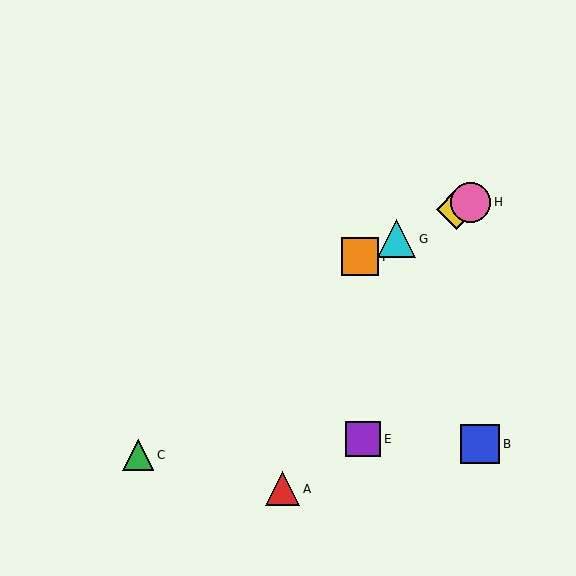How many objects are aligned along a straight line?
4 objects (D, F, G, H) are aligned along a straight line.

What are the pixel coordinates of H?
Object H is at (471, 202).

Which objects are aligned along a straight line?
Objects D, F, G, H are aligned along a straight line.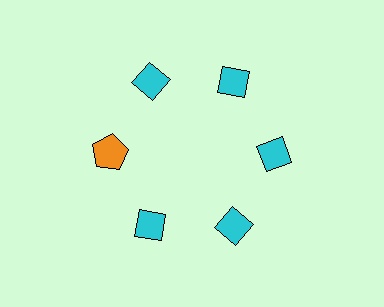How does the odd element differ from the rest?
It differs in both color (orange instead of cyan) and shape (pentagon instead of diamond).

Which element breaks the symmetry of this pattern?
The orange pentagon at roughly the 9 o'clock position breaks the symmetry. All other shapes are cyan diamonds.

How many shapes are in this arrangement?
There are 6 shapes arranged in a ring pattern.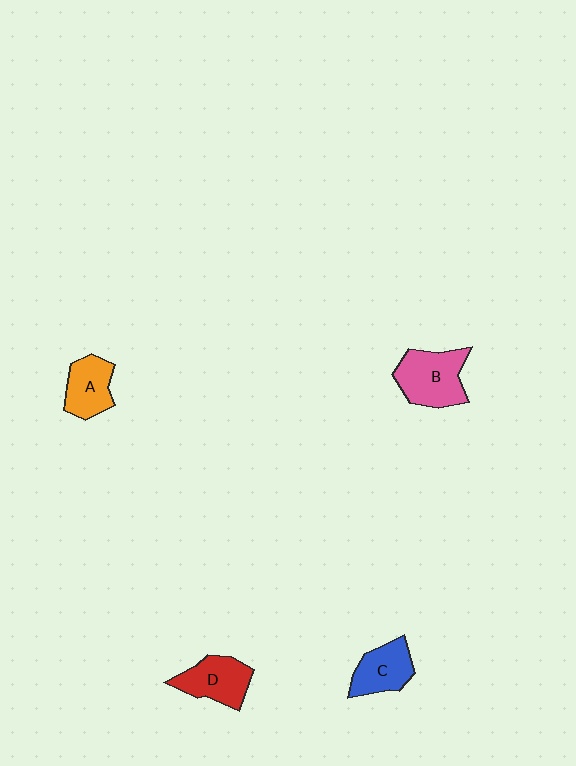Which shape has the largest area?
Shape B (pink).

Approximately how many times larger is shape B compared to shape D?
Approximately 1.2 times.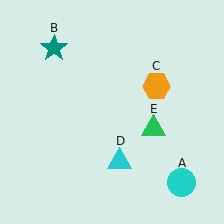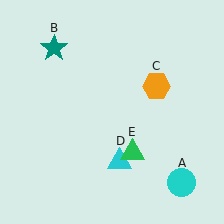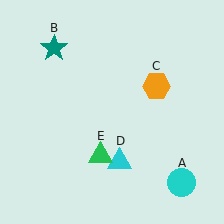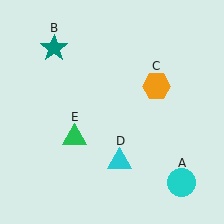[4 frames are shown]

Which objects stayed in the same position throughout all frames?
Cyan circle (object A) and teal star (object B) and orange hexagon (object C) and cyan triangle (object D) remained stationary.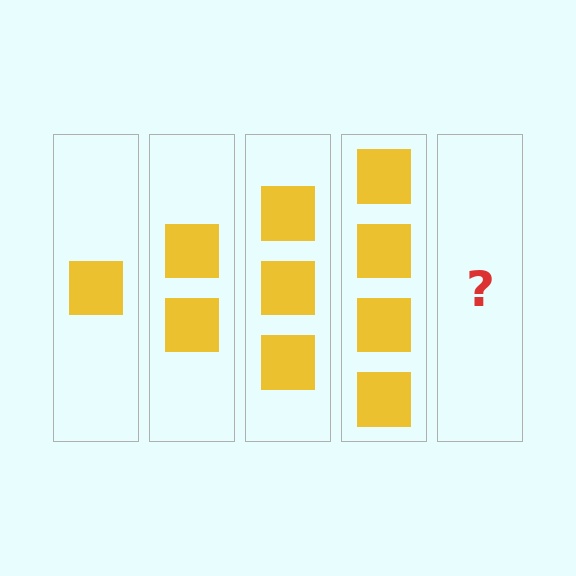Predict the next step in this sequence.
The next step is 5 squares.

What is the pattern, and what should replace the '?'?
The pattern is that each step adds one more square. The '?' should be 5 squares.